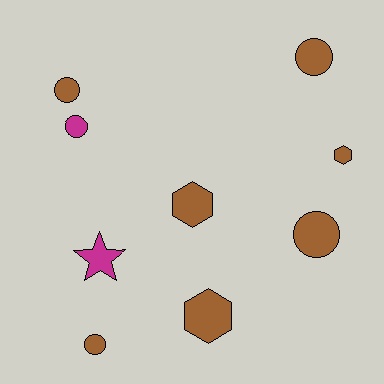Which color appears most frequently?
Brown, with 7 objects.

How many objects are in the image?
There are 9 objects.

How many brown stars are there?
There are no brown stars.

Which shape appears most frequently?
Circle, with 5 objects.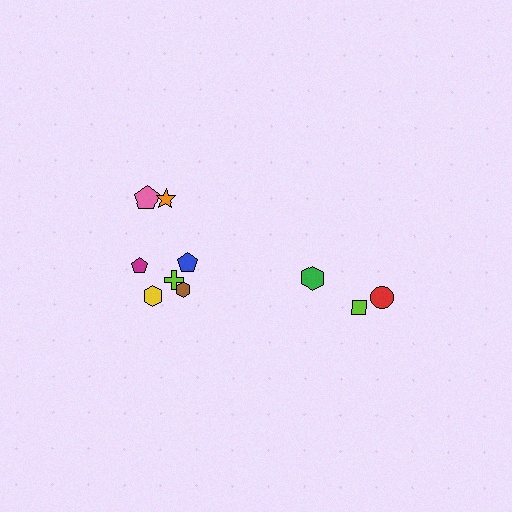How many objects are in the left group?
There are 7 objects.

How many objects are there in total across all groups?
There are 10 objects.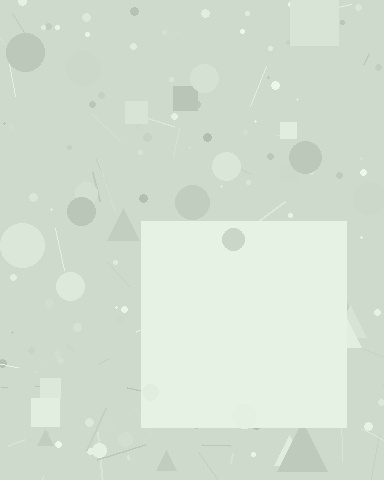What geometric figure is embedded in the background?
A square is embedded in the background.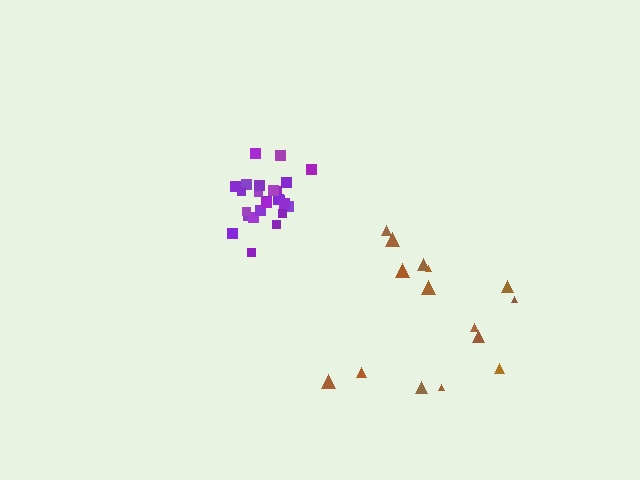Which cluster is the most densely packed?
Purple.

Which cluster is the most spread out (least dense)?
Brown.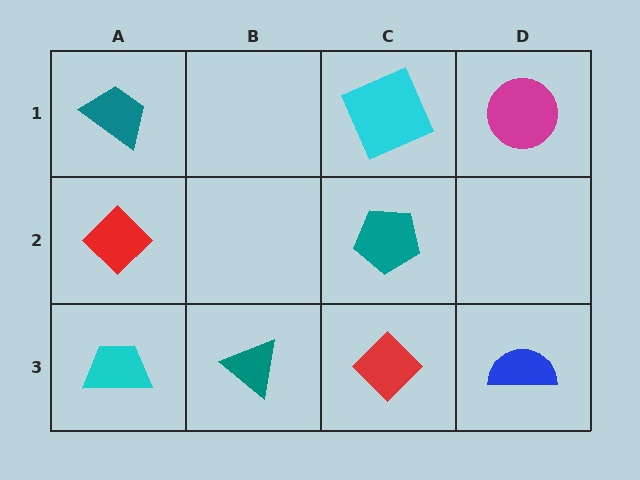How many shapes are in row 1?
3 shapes.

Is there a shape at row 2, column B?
No, that cell is empty.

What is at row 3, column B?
A teal triangle.